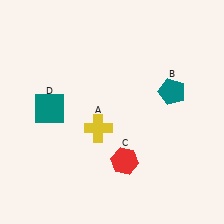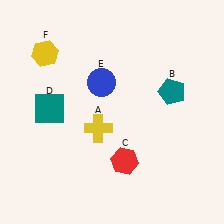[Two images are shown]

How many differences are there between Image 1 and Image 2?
There are 2 differences between the two images.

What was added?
A blue circle (E), a yellow hexagon (F) were added in Image 2.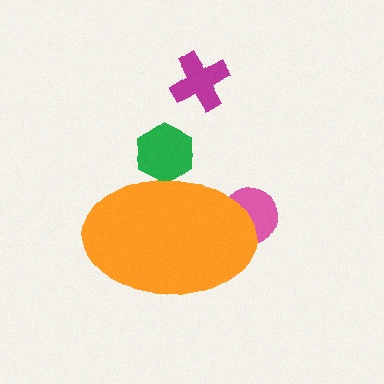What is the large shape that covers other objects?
An orange ellipse.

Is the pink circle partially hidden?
Yes, the pink circle is partially hidden behind the orange ellipse.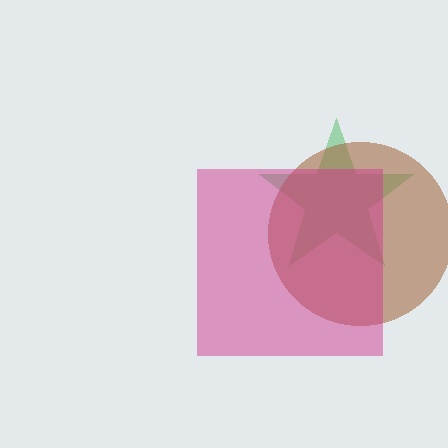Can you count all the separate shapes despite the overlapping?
Yes, there are 3 separate shapes.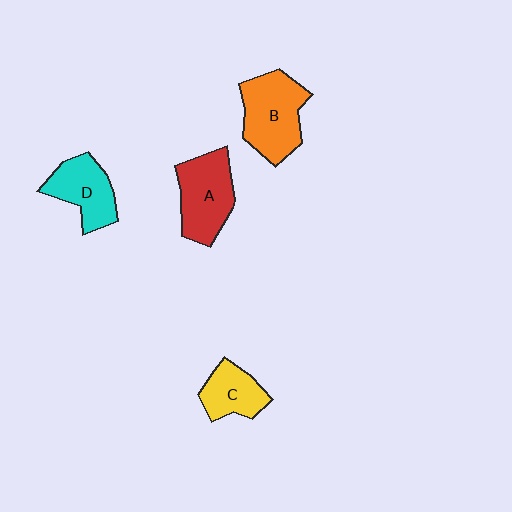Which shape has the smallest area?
Shape C (yellow).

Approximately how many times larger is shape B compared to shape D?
Approximately 1.3 times.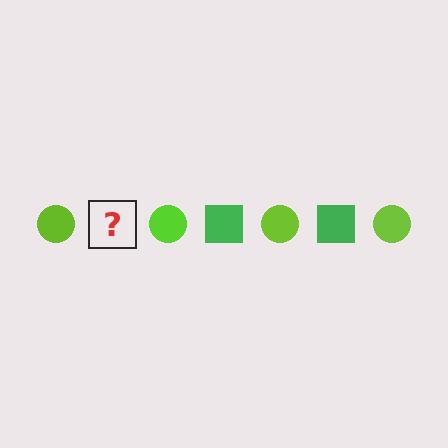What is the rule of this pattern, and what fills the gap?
The rule is that the pattern alternates between lime circle and green square. The gap should be filled with a green square.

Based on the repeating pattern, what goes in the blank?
The blank should be a green square.